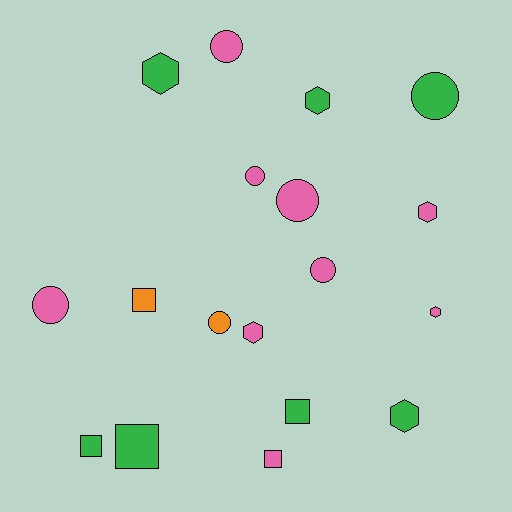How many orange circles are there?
There is 1 orange circle.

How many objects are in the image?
There are 18 objects.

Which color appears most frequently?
Pink, with 9 objects.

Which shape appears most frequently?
Circle, with 7 objects.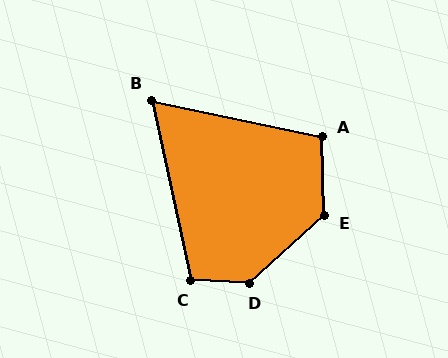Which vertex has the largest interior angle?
D, at approximately 136 degrees.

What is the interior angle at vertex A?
Approximately 104 degrees (obtuse).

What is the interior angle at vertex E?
Approximately 130 degrees (obtuse).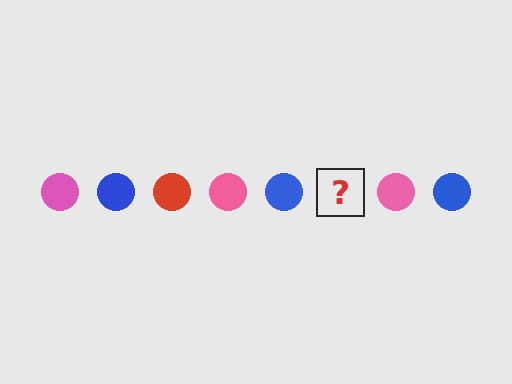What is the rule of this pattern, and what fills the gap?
The rule is that the pattern cycles through pink, blue, red circles. The gap should be filled with a red circle.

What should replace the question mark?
The question mark should be replaced with a red circle.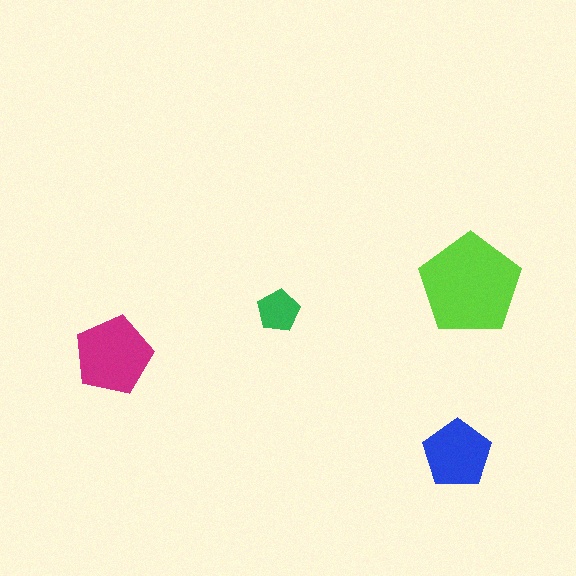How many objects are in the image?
There are 4 objects in the image.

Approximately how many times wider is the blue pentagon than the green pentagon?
About 1.5 times wider.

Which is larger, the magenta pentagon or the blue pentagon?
The magenta one.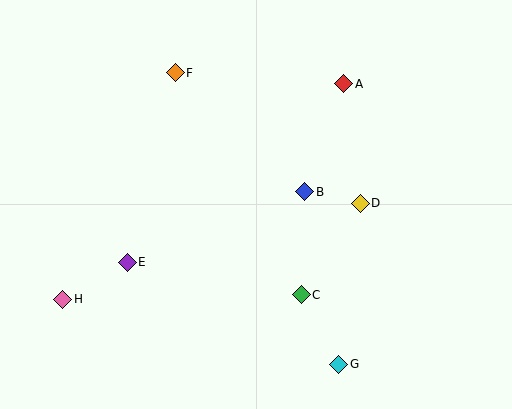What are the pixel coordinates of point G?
Point G is at (339, 364).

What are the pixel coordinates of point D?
Point D is at (360, 203).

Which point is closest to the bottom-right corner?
Point G is closest to the bottom-right corner.